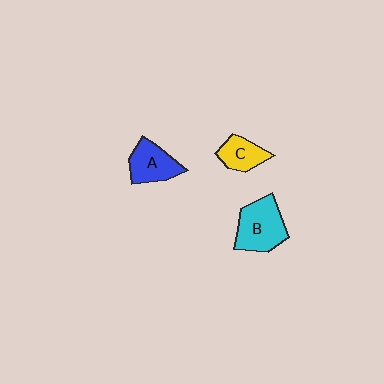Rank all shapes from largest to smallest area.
From largest to smallest: B (cyan), A (blue), C (yellow).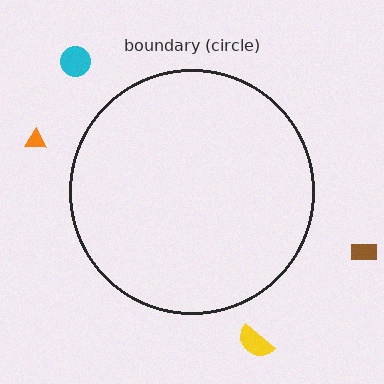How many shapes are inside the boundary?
0 inside, 4 outside.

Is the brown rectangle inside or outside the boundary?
Outside.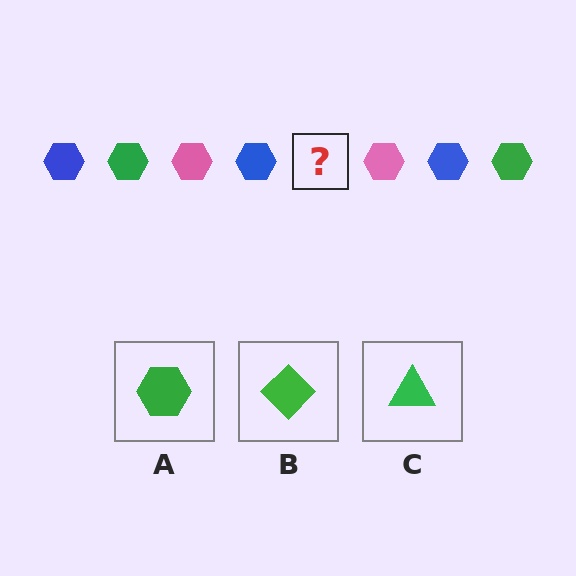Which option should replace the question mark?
Option A.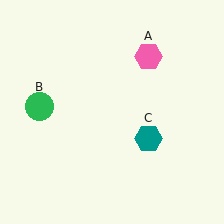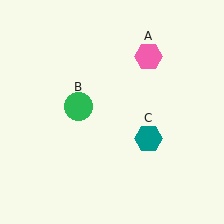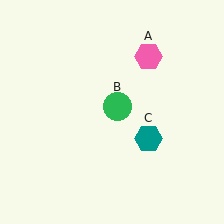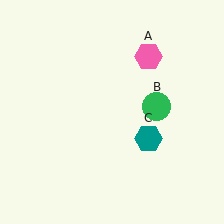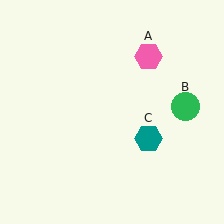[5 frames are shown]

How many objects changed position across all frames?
1 object changed position: green circle (object B).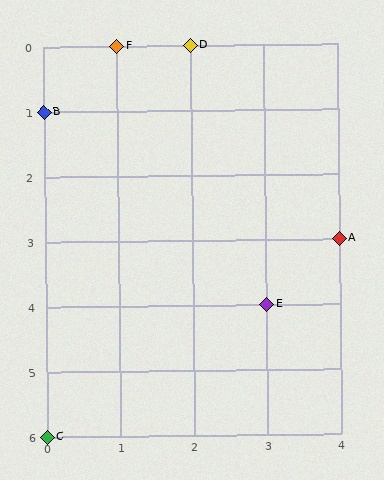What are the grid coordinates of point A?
Point A is at grid coordinates (4, 3).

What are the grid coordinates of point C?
Point C is at grid coordinates (0, 6).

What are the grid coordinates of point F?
Point F is at grid coordinates (1, 0).